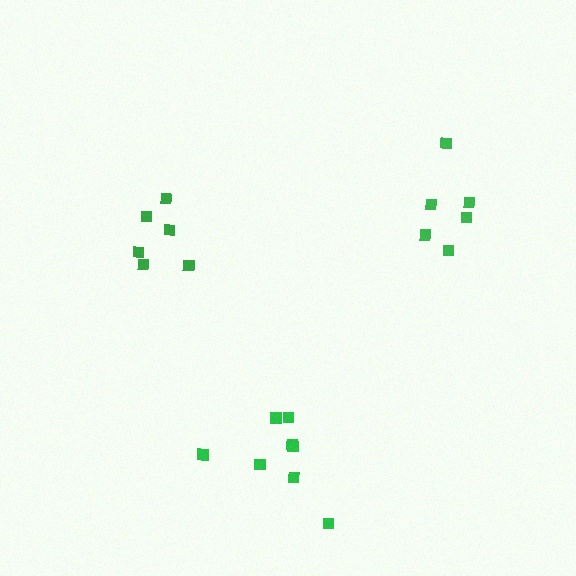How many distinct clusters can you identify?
There are 3 distinct clusters.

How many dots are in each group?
Group 1: 8 dots, Group 2: 6 dots, Group 3: 6 dots (20 total).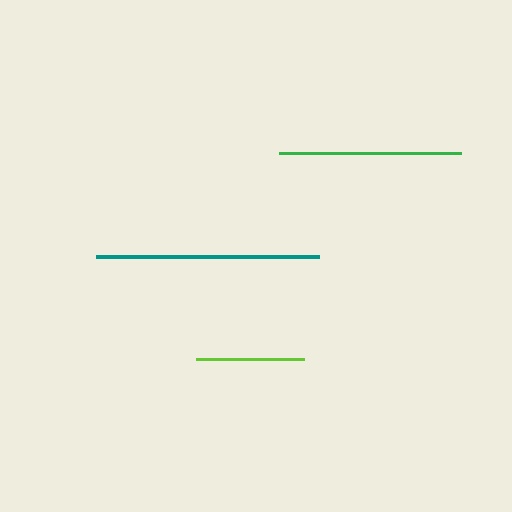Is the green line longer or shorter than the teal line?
The teal line is longer than the green line.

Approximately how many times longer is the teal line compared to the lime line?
The teal line is approximately 2.1 times the length of the lime line.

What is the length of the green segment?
The green segment is approximately 181 pixels long.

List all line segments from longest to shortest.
From longest to shortest: teal, green, lime.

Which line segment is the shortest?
The lime line is the shortest at approximately 108 pixels.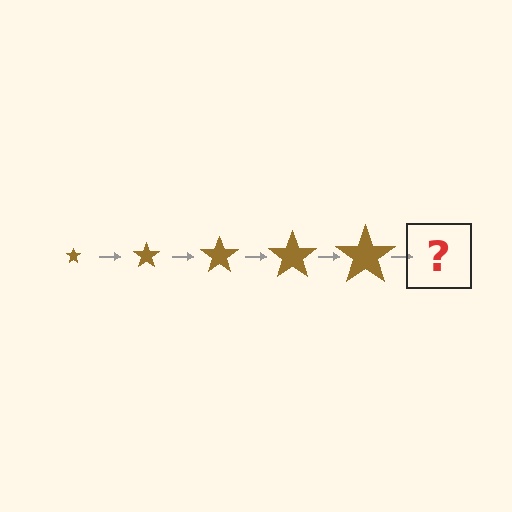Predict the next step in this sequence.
The next step is a brown star, larger than the previous one.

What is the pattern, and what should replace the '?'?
The pattern is that the star gets progressively larger each step. The '?' should be a brown star, larger than the previous one.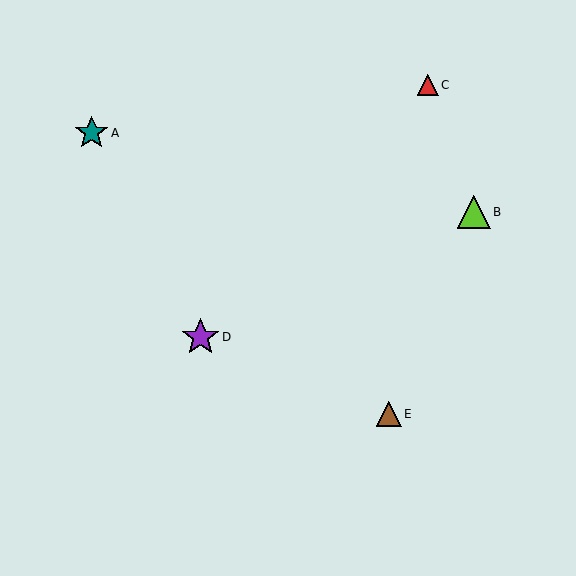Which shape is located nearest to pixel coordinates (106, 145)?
The teal star (labeled A) at (92, 133) is nearest to that location.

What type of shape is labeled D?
Shape D is a purple star.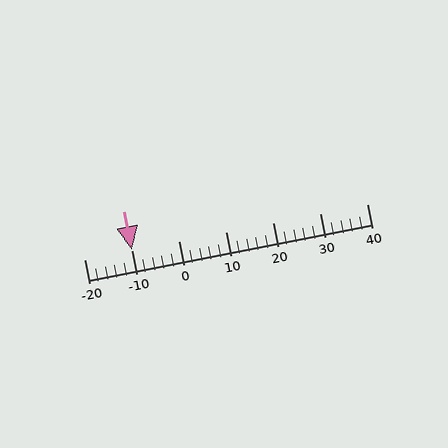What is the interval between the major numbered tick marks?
The major tick marks are spaced 10 units apart.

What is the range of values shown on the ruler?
The ruler shows values from -20 to 40.